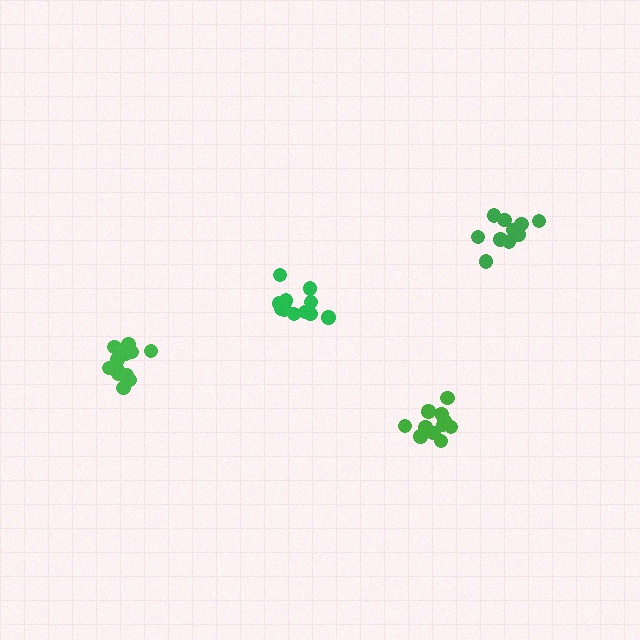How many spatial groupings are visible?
There are 4 spatial groupings.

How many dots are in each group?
Group 1: 12 dots, Group 2: 13 dots, Group 3: 10 dots, Group 4: 11 dots (46 total).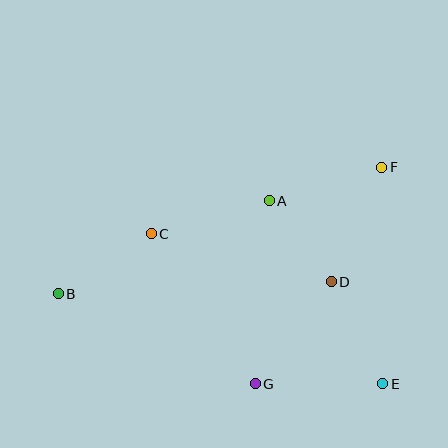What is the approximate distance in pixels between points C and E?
The distance between C and E is approximately 276 pixels.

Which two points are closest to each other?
Points A and D are closest to each other.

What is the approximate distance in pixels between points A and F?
The distance between A and F is approximately 117 pixels.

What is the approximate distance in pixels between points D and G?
The distance between D and G is approximately 127 pixels.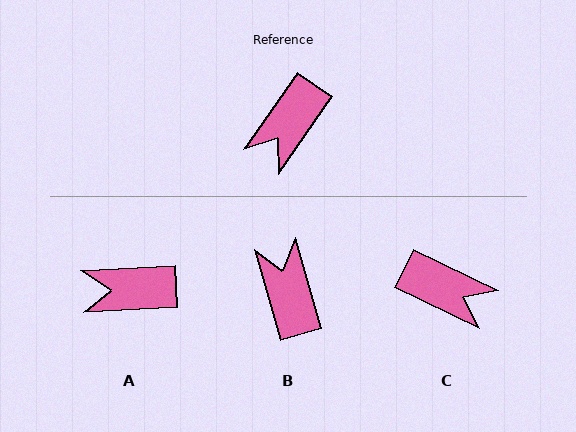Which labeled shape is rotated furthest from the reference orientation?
B, about 130 degrees away.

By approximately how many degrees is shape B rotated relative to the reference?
Approximately 130 degrees clockwise.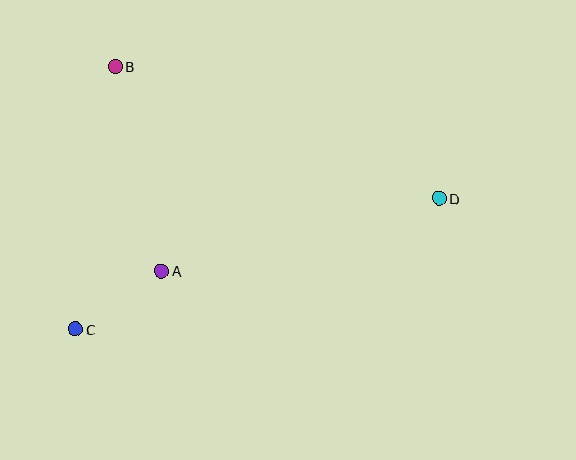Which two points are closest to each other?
Points A and C are closest to each other.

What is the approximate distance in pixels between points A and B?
The distance between A and B is approximately 209 pixels.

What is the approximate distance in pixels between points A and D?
The distance between A and D is approximately 287 pixels.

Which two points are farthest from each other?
Points C and D are farthest from each other.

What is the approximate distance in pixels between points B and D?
The distance between B and D is approximately 349 pixels.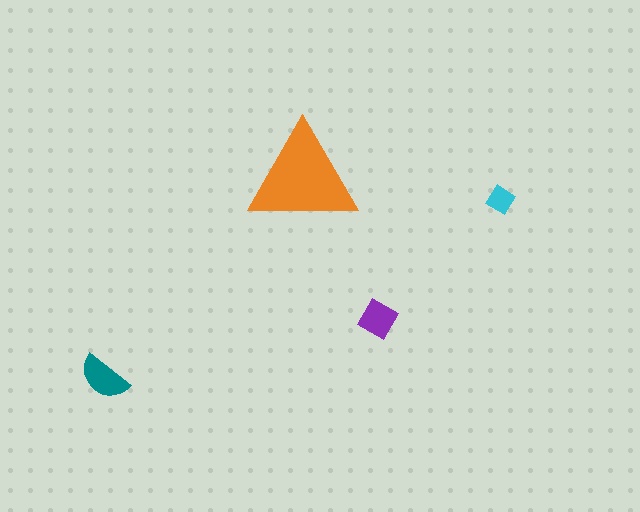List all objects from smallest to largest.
The cyan diamond, the purple square, the teal semicircle, the orange triangle.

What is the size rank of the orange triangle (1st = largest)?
1st.